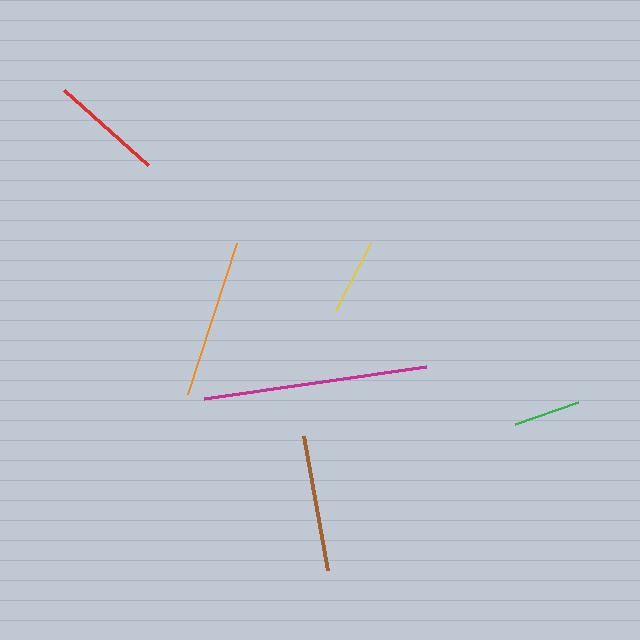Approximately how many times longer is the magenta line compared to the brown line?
The magenta line is approximately 1.6 times the length of the brown line.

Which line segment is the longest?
The magenta line is the longest at approximately 224 pixels.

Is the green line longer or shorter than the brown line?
The brown line is longer than the green line.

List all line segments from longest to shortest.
From longest to shortest: magenta, orange, brown, red, yellow, green.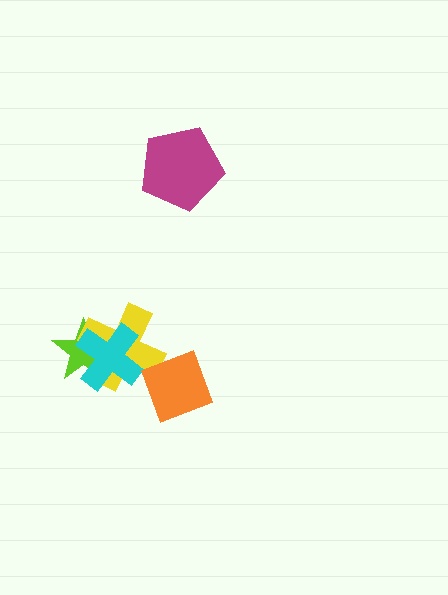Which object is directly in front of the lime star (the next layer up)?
The yellow cross is directly in front of the lime star.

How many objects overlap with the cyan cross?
2 objects overlap with the cyan cross.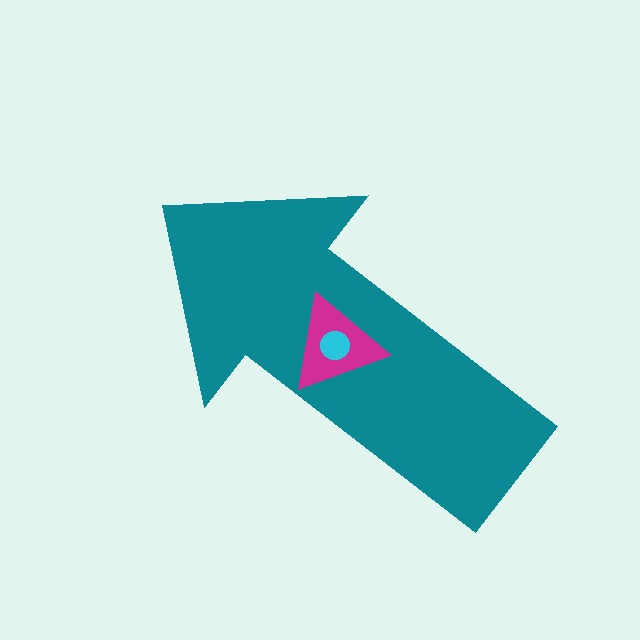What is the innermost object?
The cyan circle.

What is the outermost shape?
The teal arrow.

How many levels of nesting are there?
3.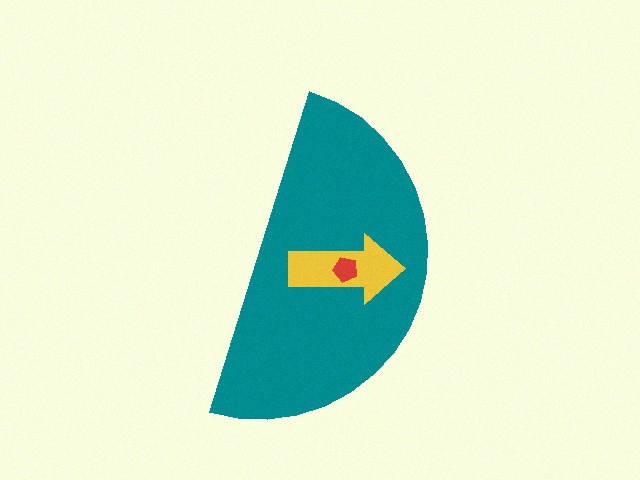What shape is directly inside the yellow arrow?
The red pentagon.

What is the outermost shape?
The teal semicircle.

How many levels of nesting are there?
3.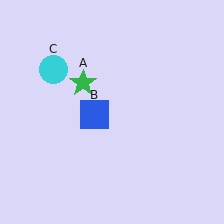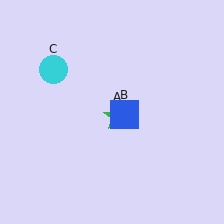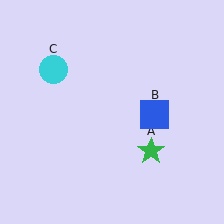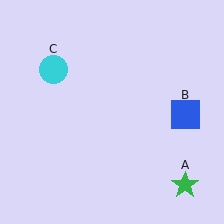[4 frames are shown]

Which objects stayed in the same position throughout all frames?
Cyan circle (object C) remained stationary.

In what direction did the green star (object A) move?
The green star (object A) moved down and to the right.